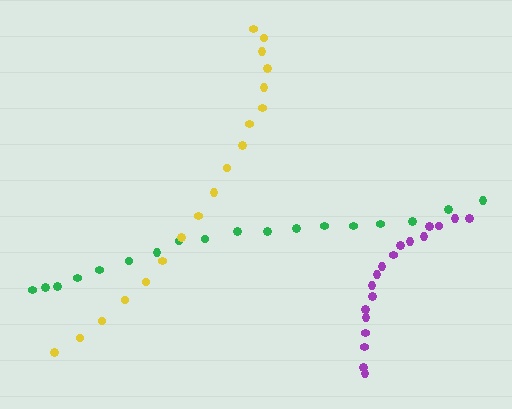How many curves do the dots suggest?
There are 3 distinct paths.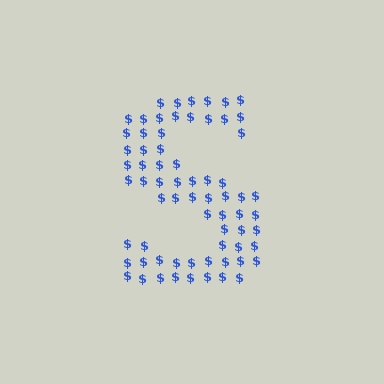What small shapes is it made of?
It is made of small dollar signs.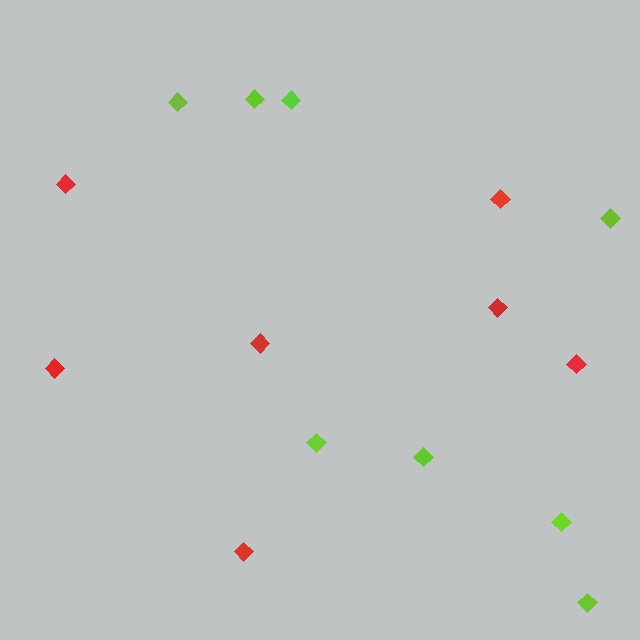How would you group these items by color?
There are 2 groups: one group of lime diamonds (8) and one group of red diamonds (7).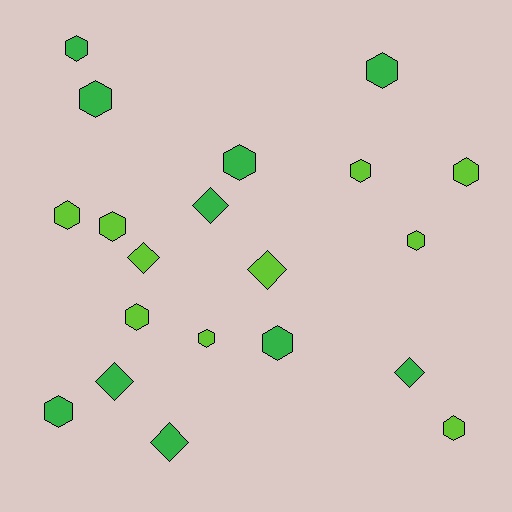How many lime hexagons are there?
There are 8 lime hexagons.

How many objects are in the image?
There are 20 objects.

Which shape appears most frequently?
Hexagon, with 14 objects.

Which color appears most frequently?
Lime, with 10 objects.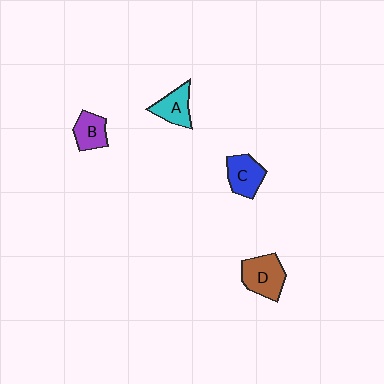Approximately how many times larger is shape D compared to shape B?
Approximately 1.4 times.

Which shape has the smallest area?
Shape B (purple).